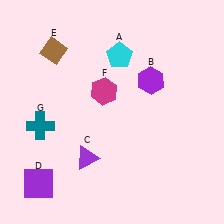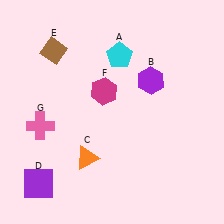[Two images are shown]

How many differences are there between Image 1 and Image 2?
There are 2 differences between the two images.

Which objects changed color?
C changed from purple to orange. G changed from teal to pink.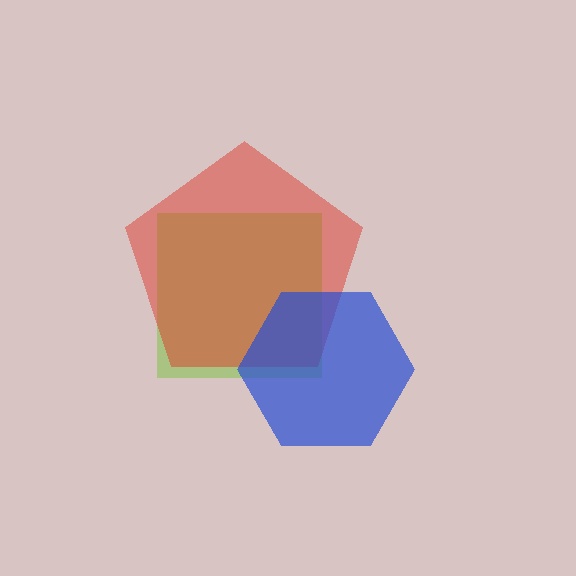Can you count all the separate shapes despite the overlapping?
Yes, there are 3 separate shapes.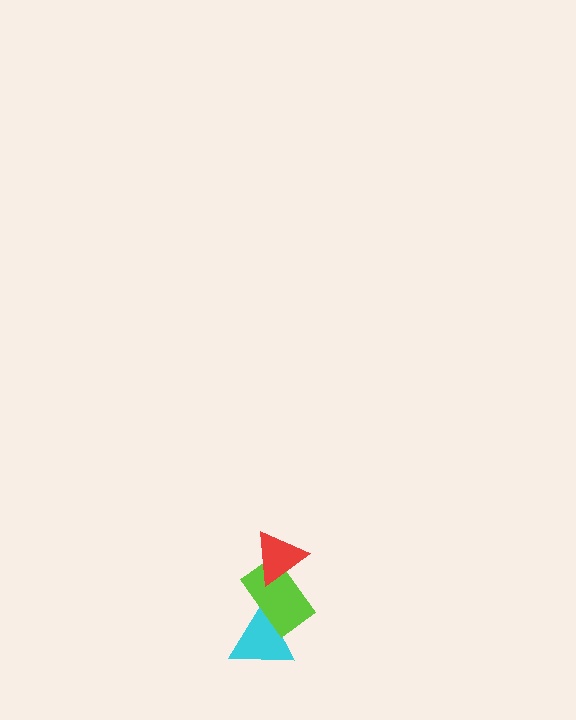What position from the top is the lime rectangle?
The lime rectangle is 2nd from the top.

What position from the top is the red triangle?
The red triangle is 1st from the top.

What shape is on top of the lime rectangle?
The red triangle is on top of the lime rectangle.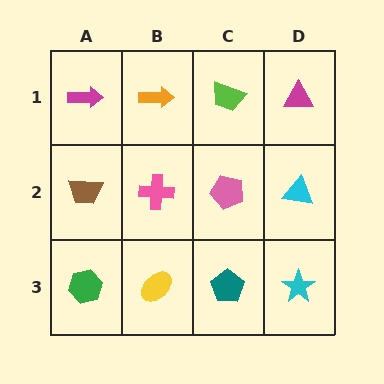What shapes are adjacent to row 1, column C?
A pink pentagon (row 2, column C), an orange arrow (row 1, column B), a magenta triangle (row 1, column D).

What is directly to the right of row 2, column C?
A cyan triangle.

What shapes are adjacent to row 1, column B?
A pink cross (row 2, column B), a magenta arrow (row 1, column A), a lime trapezoid (row 1, column C).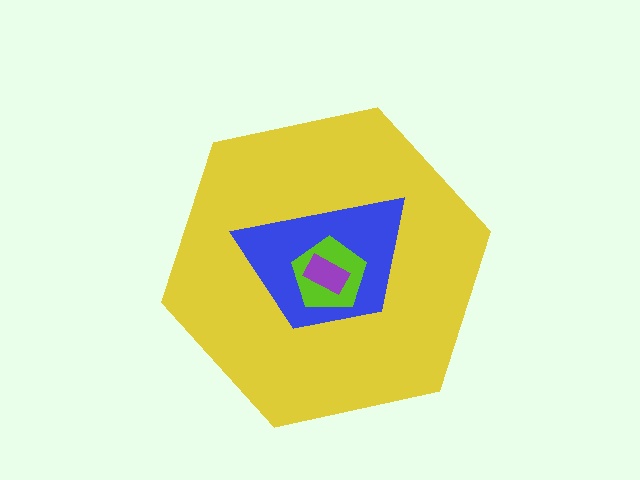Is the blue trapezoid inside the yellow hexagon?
Yes.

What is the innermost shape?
The purple rectangle.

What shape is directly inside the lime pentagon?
The purple rectangle.